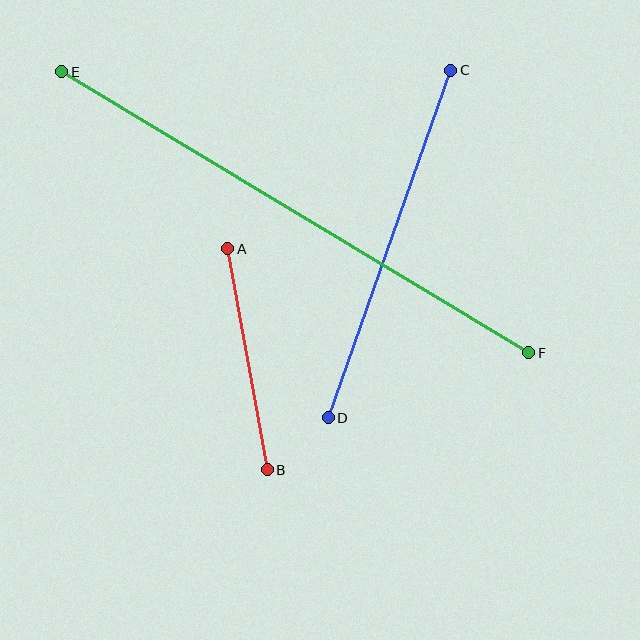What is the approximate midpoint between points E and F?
The midpoint is at approximately (295, 212) pixels.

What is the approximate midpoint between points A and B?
The midpoint is at approximately (247, 359) pixels.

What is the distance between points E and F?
The distance is approximately 545 pixels.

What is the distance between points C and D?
The distance is approximately 369 pixels.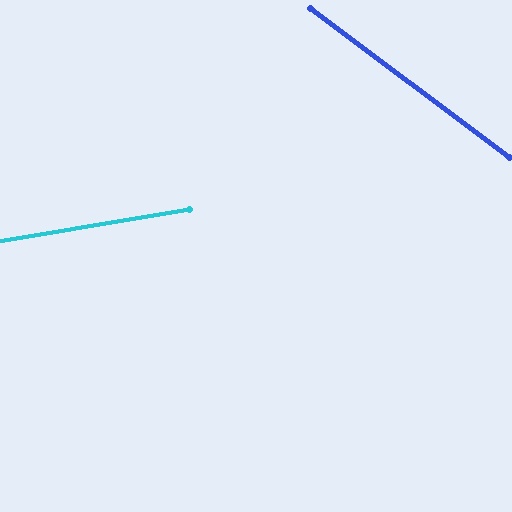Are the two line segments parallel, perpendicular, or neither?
Neither parallel nor perpendicular — they differ by about 46°.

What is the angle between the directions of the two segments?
Approximately 46 degrees.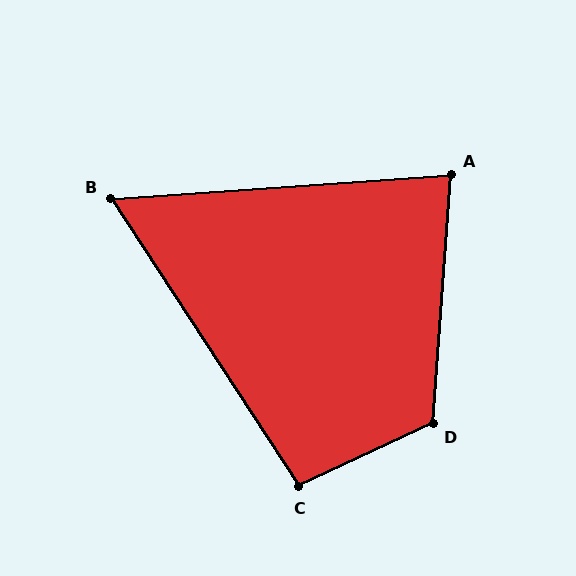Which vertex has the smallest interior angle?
B, at approximately 61 degrees.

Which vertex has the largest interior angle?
D, at approximately 119 degrees.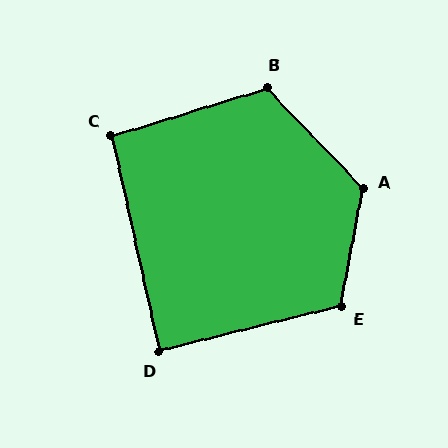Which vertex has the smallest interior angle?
D, at approximately 89 degrees.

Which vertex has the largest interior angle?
A, at approximately 126 degrees.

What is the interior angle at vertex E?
Approximately 114 degrees (obtuse).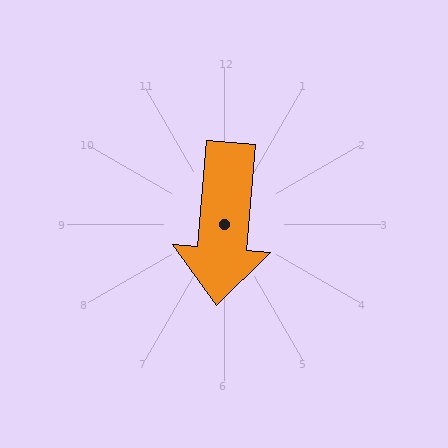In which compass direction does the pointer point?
South.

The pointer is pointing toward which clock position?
Roughly 6 o'clock.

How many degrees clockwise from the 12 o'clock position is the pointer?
Approximately 185 degrees.